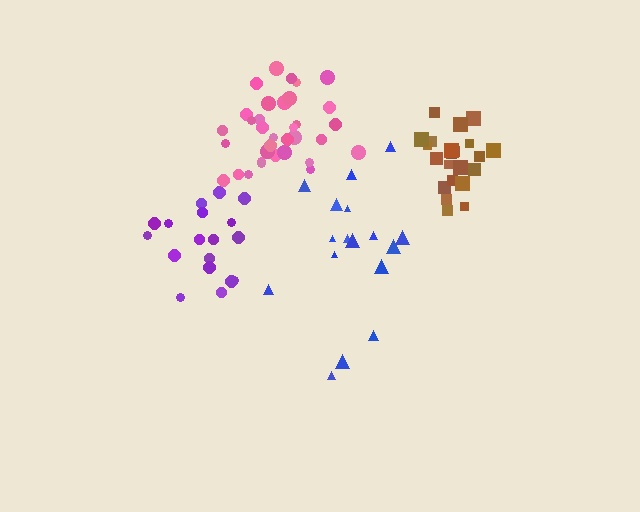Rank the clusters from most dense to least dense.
brown, pink, purple, blue.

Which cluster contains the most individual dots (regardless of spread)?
Pink (35).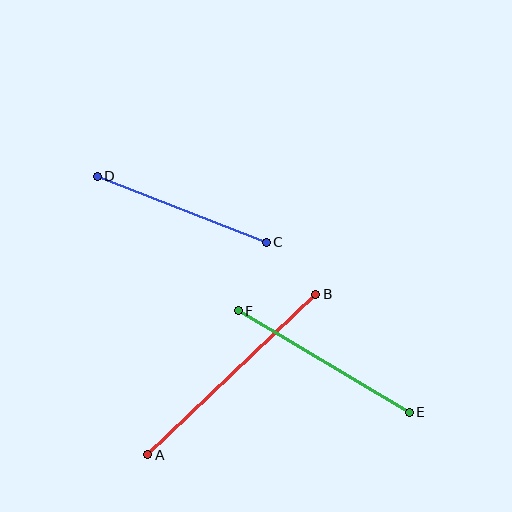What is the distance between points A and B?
The distance is approximately 232 pixels.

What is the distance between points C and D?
The distance is approximately 182 pixels.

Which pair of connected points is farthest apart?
Points A and B are farthest apart.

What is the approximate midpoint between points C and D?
The midpoint is at approximately (182, 209) pixels.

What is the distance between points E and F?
The distance is approximately 199 pixels.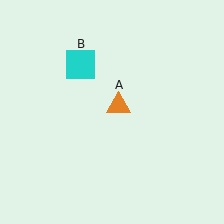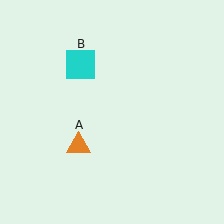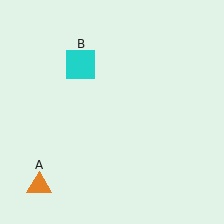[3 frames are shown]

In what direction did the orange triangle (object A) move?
The orange triangle (object A) moved down and to the left.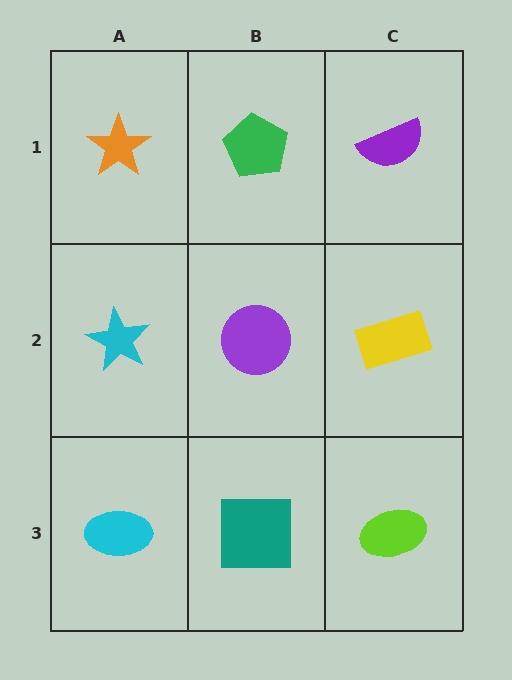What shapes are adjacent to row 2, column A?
An orange star (row 1, column A), a cyan ellipse (row 3, column A), a purple circle (row 2, column B).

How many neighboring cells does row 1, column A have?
2.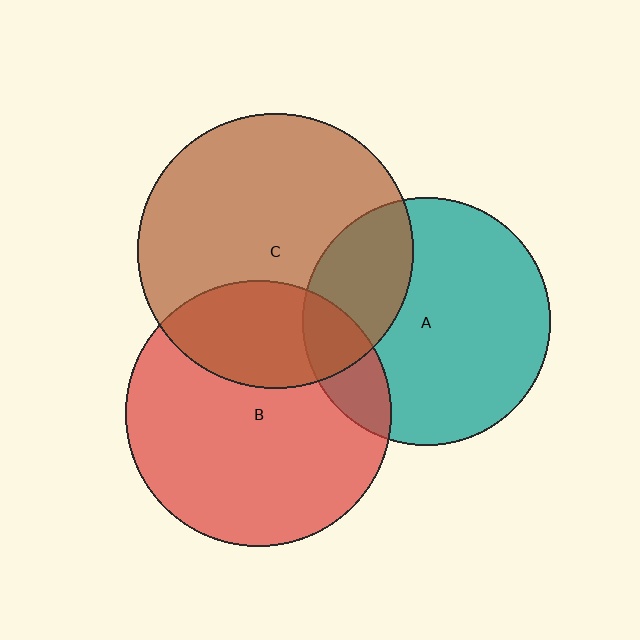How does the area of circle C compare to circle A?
Approximately 1.2 times.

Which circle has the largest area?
Circle C (brown).